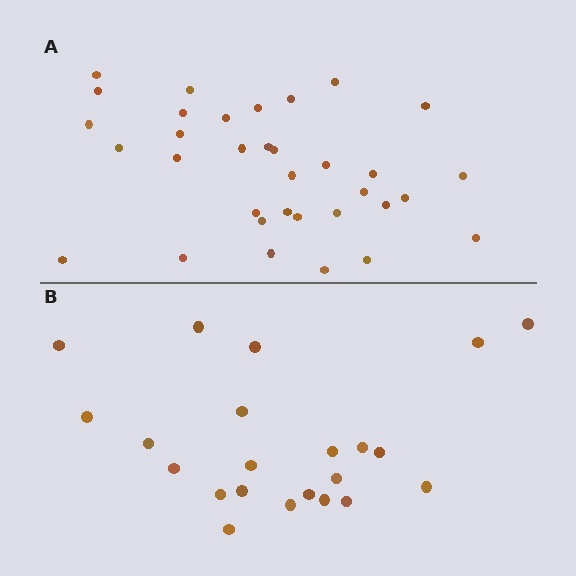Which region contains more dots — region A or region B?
Region A (the top region) has more dots.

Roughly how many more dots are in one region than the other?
Region A has roughly 12 or so more dots than region B.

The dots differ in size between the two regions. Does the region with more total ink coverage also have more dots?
No. Region B has more total ink coverage because its dots are larger, but region A actually contains more individual dots. Total area can be misleading — the number of items is what matters here.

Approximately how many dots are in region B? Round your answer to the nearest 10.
About 20 dots. (The exact count is 22, which rounds to 20.)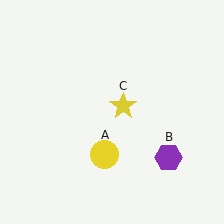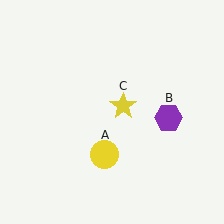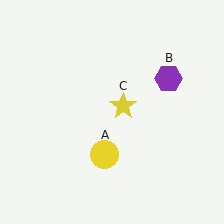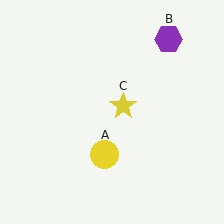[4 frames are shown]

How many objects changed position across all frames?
1 object changed position: purple hexagon (object B).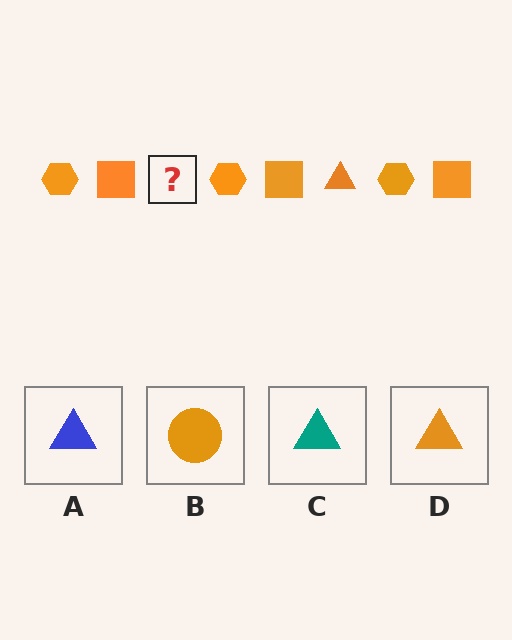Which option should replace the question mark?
Option D.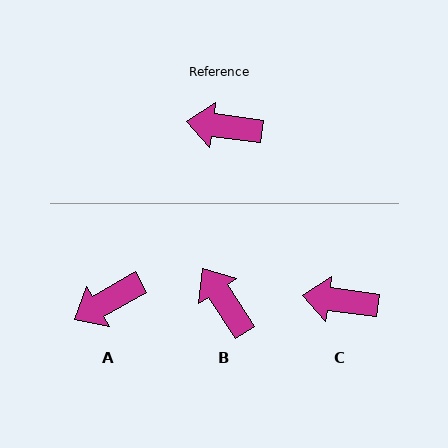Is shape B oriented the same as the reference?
No, it is off by about 49 degrees.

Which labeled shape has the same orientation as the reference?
C.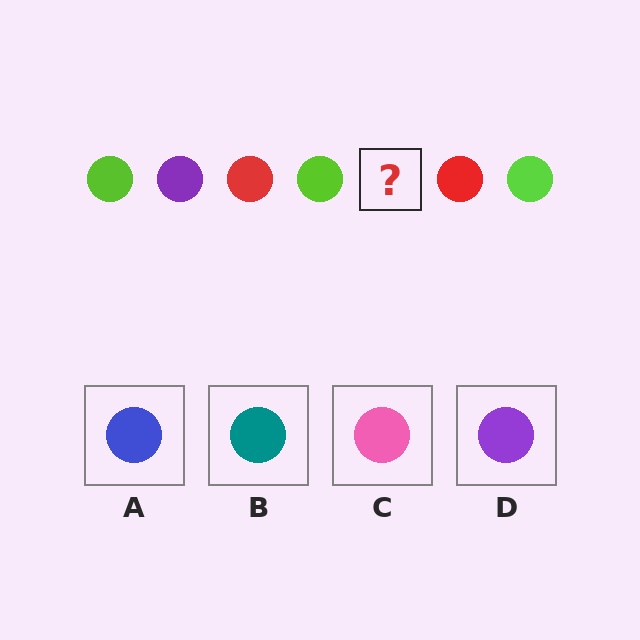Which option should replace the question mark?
Option D.